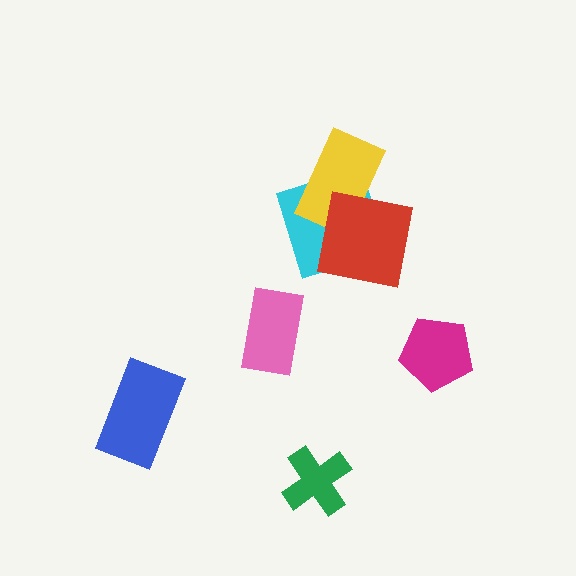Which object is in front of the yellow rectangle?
The red square is in front of the yellow rectangle.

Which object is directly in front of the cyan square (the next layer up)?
The yellow rectangle is directly in front of the cyan square.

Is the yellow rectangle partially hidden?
Yes, it is partially covered by another shape.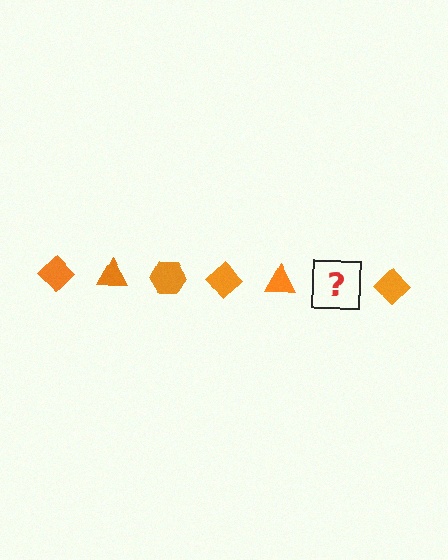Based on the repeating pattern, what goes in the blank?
The blank should be an orange hexagon.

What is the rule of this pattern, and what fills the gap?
The rule is that the pattern cycles through diamond, triangle, hexagon shapes in orange. The gap should be filled with an orange hexagon.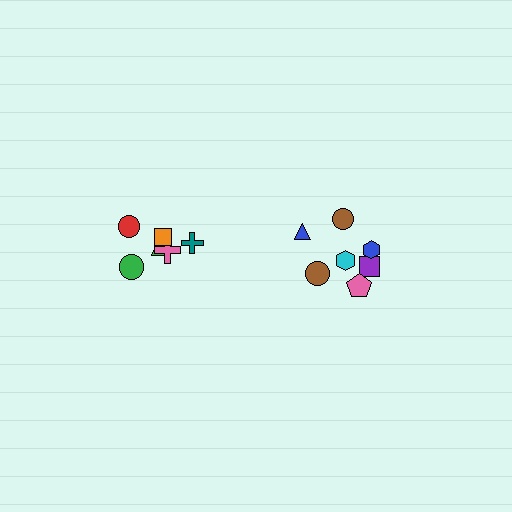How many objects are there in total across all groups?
There are 14 objects.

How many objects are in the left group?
There are 6 objects.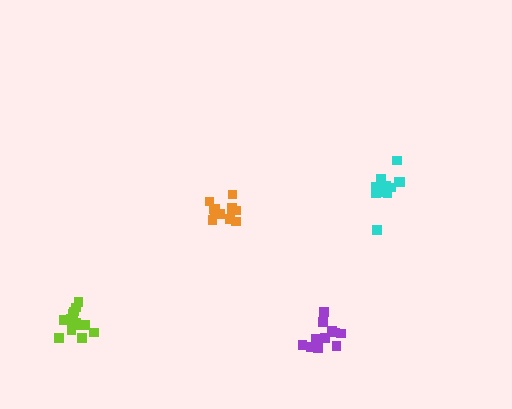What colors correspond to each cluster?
The clusters are colored: lime, orange, purple, cyan.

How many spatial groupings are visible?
There are 4 spatial groupings.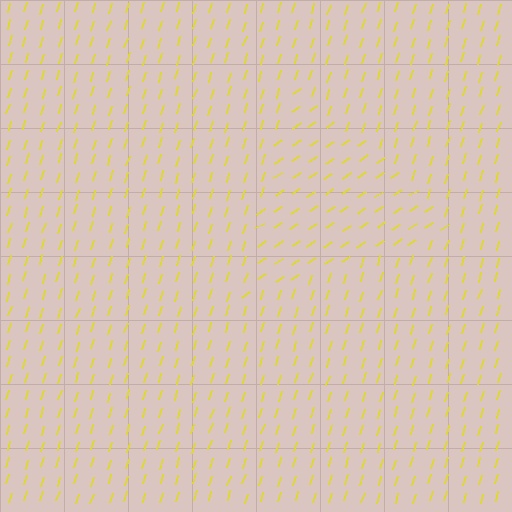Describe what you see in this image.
The image is filled with small yellow line segments. A triangle region in the image has lines oriented differently from the surrounding lines, creating a visible texture boundary.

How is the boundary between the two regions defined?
The boundary is defined purely by a change in line orientation (approximately 40 degrees difference). All lines are the same color and thickness.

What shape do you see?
I see a triangle.